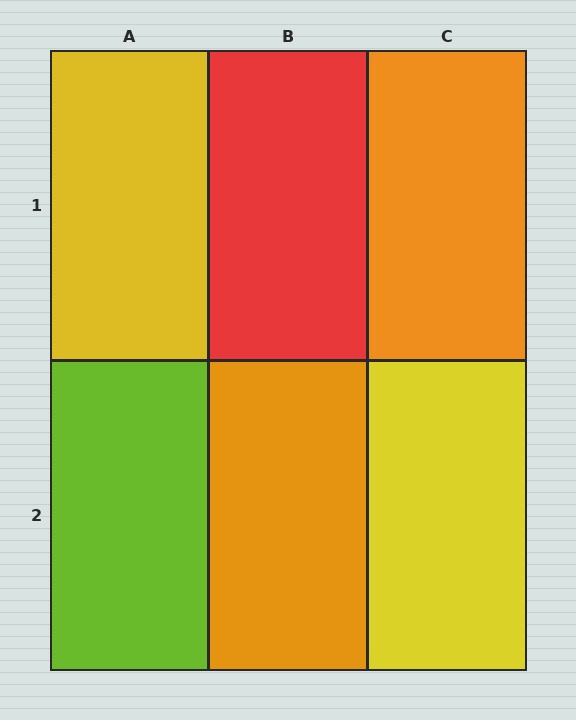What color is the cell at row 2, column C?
Yellow.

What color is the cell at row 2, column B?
Orange.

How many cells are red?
1 cell is red.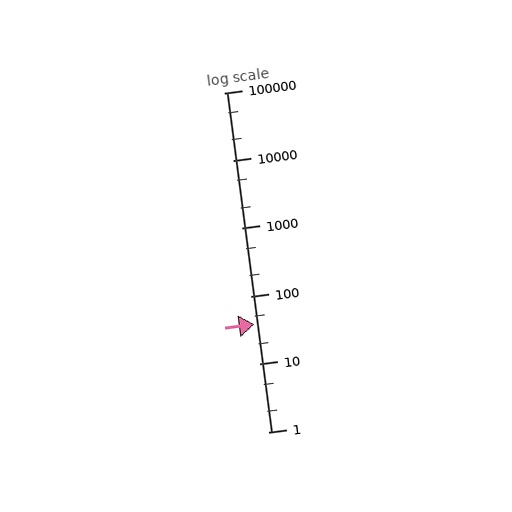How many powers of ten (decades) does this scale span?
The scale spans 5 decades, from 1 to 100000.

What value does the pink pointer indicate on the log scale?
The pointer indicates approximately 39.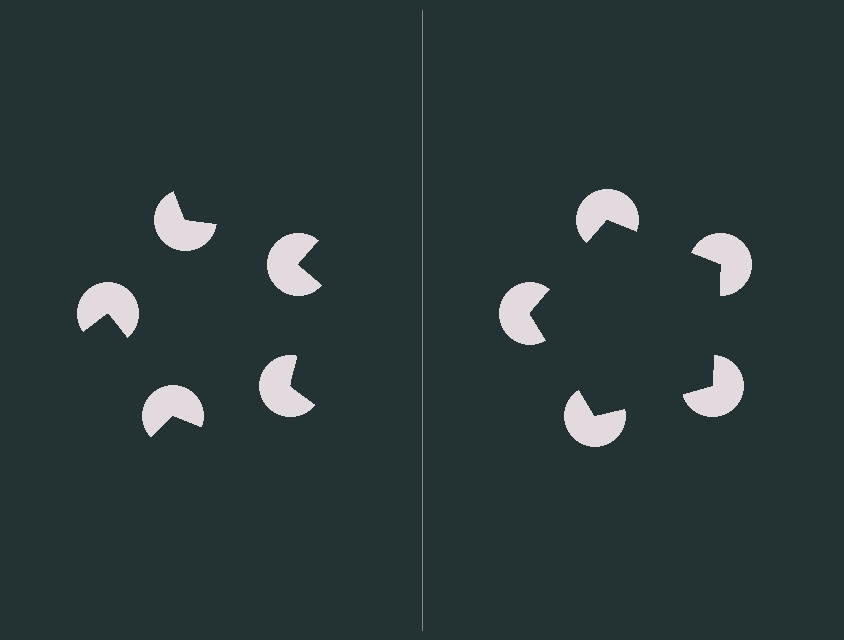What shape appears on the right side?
An illusory pentagon.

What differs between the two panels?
The pac-man discs are positioned identically on both sides; only the wedge orientations differ. On the right they align to a pentagon; on the left they are misaligned.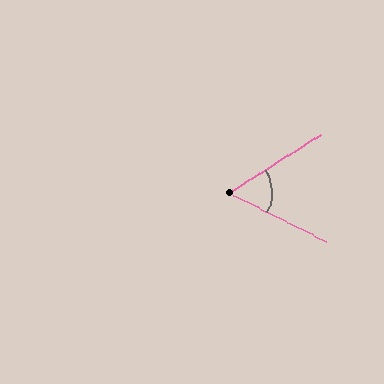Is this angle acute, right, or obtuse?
It is acute.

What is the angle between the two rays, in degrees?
Approximately 59 degrees.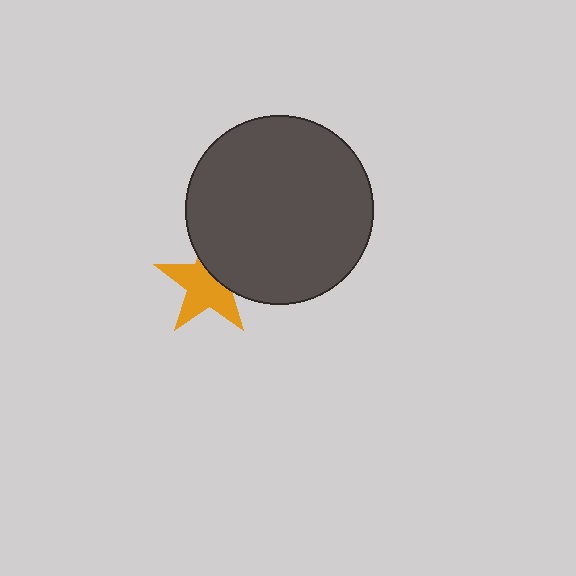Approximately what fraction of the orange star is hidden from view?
Roughly 36% of the orange star is hidden behind the dark gray circle.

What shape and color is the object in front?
The object in front is a dark gray circle.